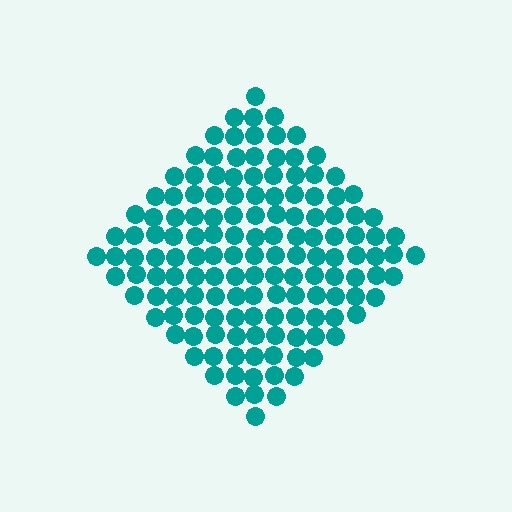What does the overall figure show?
The overall figure shows a diamond.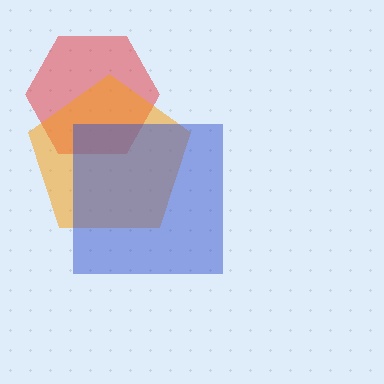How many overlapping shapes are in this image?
There are 3 overlapping shapes in the image.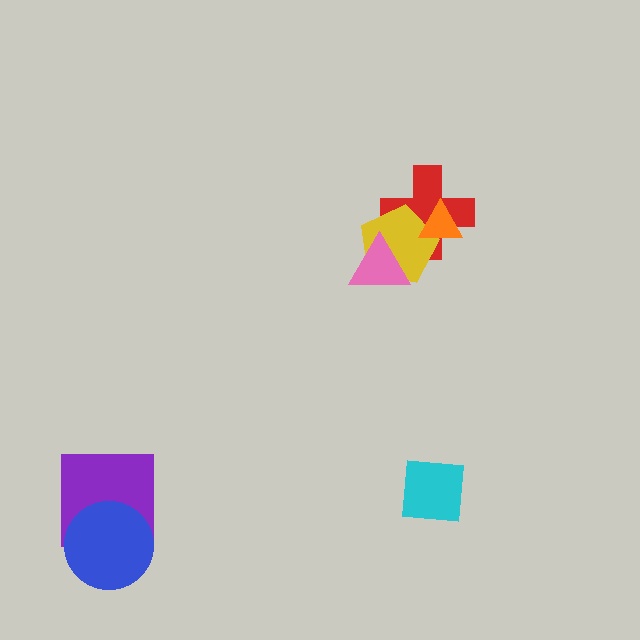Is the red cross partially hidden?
Yes, it is partially covered by another shape.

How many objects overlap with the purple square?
1 object overlaps with the purple square.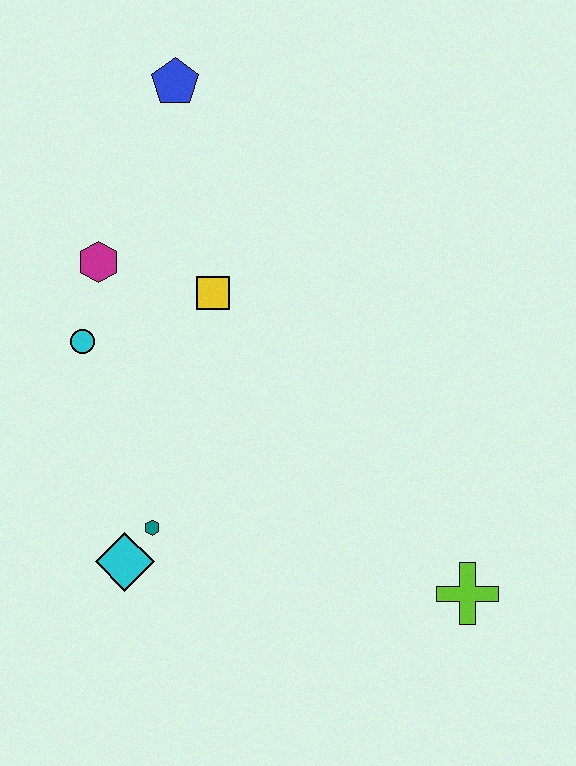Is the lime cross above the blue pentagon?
No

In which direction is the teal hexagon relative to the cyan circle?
The teal hexagon is below the cyan circle.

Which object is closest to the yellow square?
The magenta hexagon is closest to the yellow square.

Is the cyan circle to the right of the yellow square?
No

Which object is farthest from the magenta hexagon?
The lime cross is farthest from the magenta hexagon.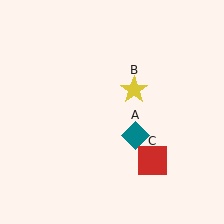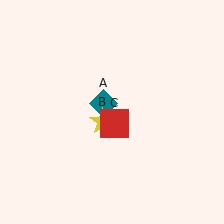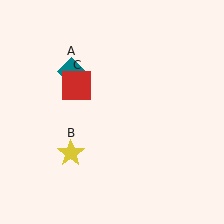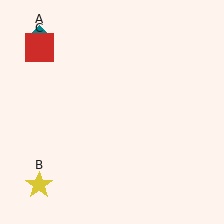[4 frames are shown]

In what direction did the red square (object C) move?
The red square (object C) moved up and to the left.